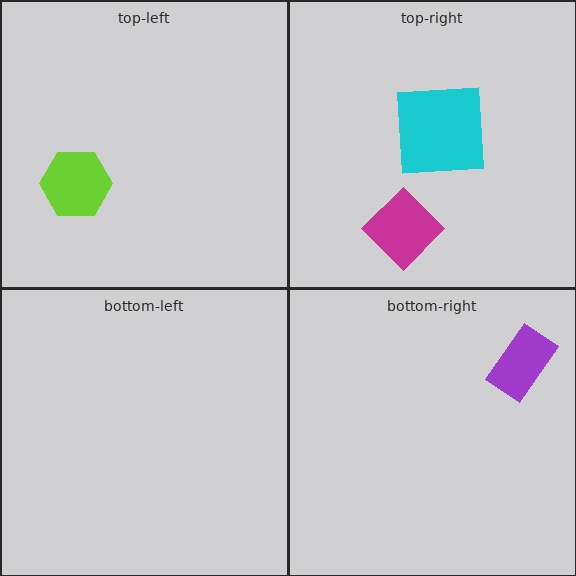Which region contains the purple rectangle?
The bottom-right region.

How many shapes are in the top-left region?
1.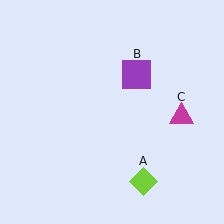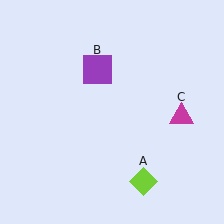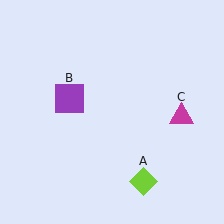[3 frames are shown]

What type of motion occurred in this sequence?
The purple square (object B) rotated counterclockwise around the center of the scene.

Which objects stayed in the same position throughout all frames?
Lime diamond (object A) and magenta triangle (object C) remained stationary.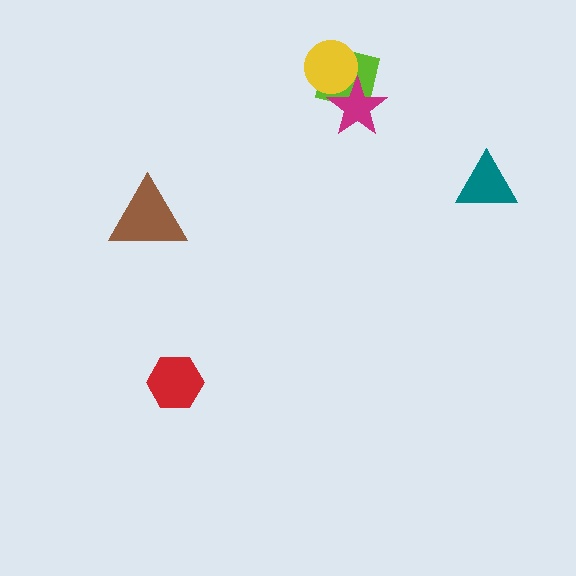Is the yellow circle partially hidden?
Yes, it is partially covered by another shape.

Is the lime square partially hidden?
Yes, it is partially covered by another shape.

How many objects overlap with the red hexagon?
0 objects overlap with the red hexagon.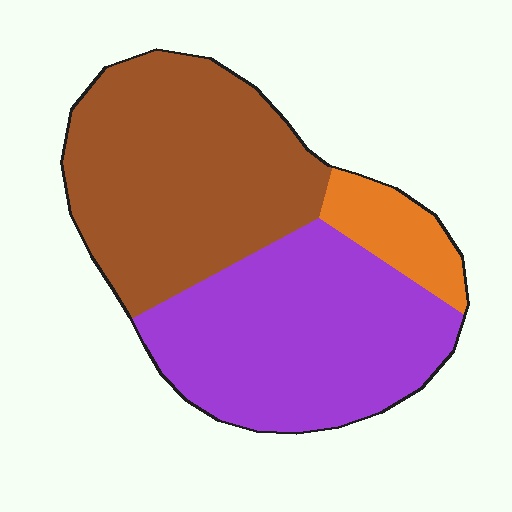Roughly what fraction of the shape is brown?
Brown covers about 45% of the shape.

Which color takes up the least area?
Orange, at roughly 10%.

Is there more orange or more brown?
Brown.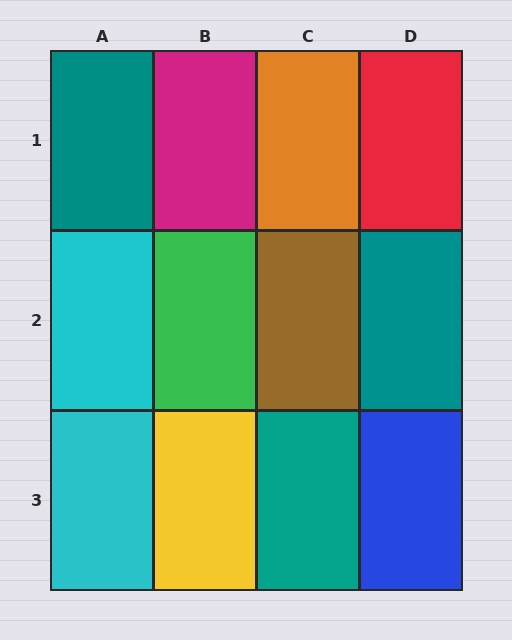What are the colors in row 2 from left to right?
Cyan, green, brown, teal.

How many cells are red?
1 cell is red.